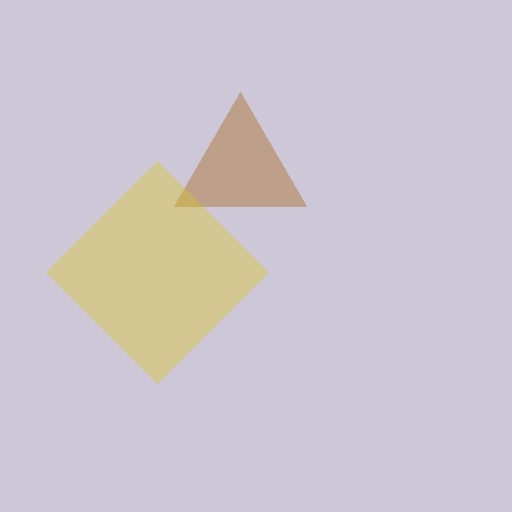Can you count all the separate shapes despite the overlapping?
Yes, there are 2 separate shapes.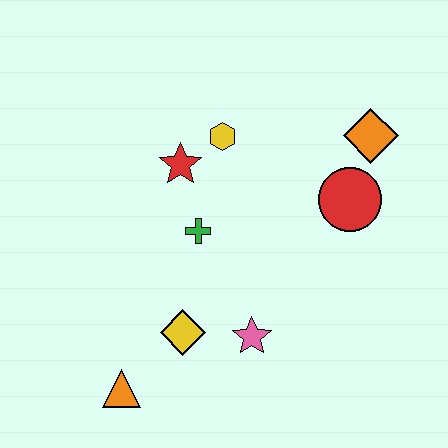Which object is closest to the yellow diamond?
The pink star is closest to the yellow diamond.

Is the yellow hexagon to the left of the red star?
No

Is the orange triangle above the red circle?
No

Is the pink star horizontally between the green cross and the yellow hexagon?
No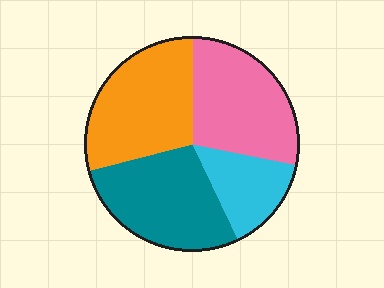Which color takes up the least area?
Cyan, at roughly 15%.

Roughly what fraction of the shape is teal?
Teal takes up about one quarter (1/4) of the shape.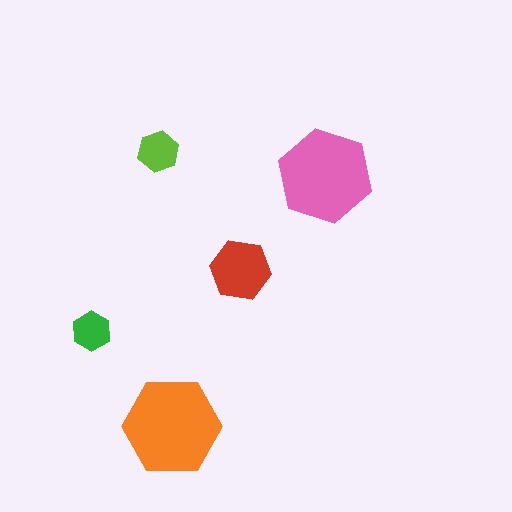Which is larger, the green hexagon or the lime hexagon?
The lime one.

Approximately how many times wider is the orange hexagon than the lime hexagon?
About 2.5 times wider.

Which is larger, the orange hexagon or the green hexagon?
The orange one.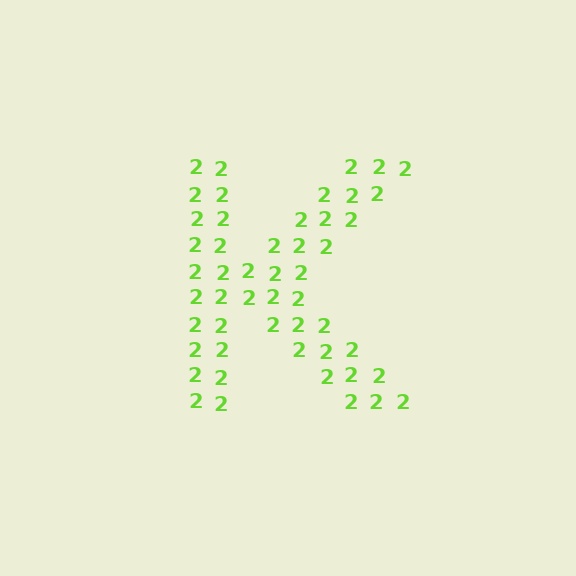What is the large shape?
The large shape is the letter K.